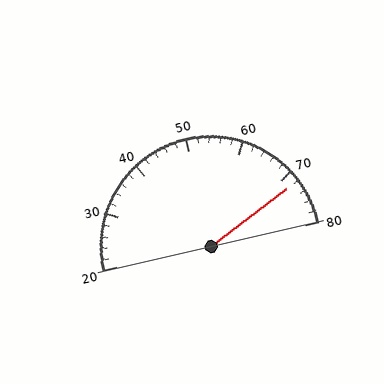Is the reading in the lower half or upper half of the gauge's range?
The reading is in the upper half of the range (20 to 80).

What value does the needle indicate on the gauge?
The needle indicates approximately 72.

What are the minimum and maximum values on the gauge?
The gauge ranges from 20 to 80.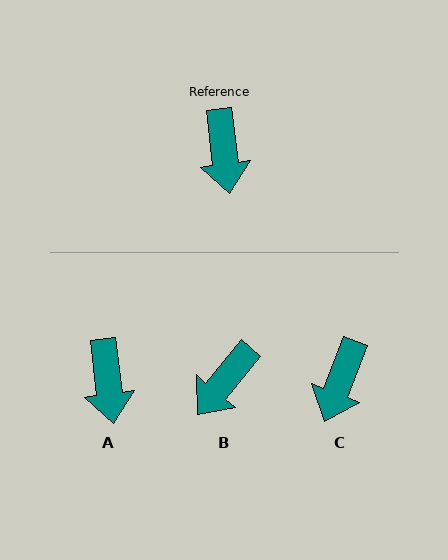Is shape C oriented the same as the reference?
No, it is off by about 28 degrees.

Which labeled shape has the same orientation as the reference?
A.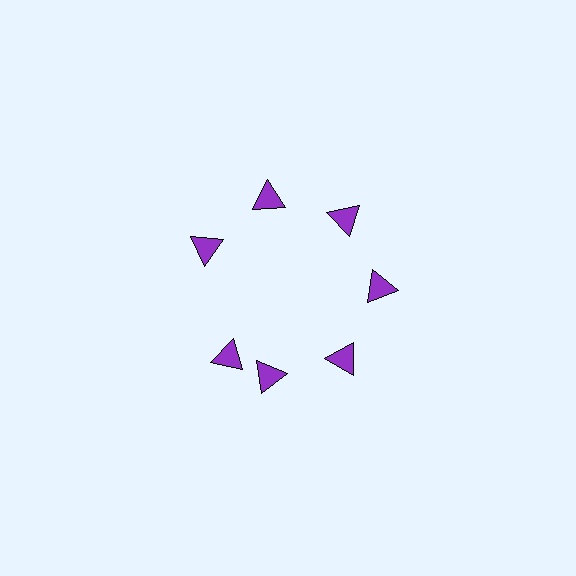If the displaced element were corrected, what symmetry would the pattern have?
It would have 7-fold rotational symmetry — the pattern would map onto itself every 51 degrees.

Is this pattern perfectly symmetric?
No. The 7 purple triangles are arranged in a ring, but one element near the 8 o'clock position is rotated out of alignment along the ring, breaking the 7-fold rotational symmetry.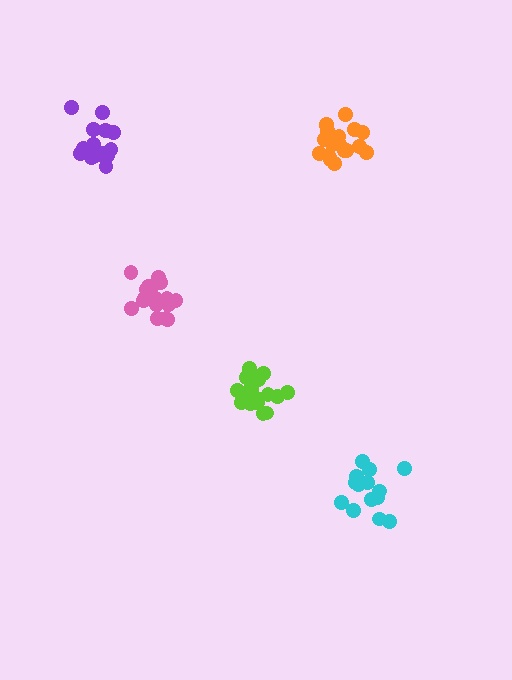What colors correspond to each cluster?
The clusters are colored: pink, lime, orange, cyan, purple.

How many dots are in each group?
Group 1: 19 dots, Group 2: 19 dots, Group 3: 18 dots, Group 4: 14 dots, Group 5: 17 dots (87 total).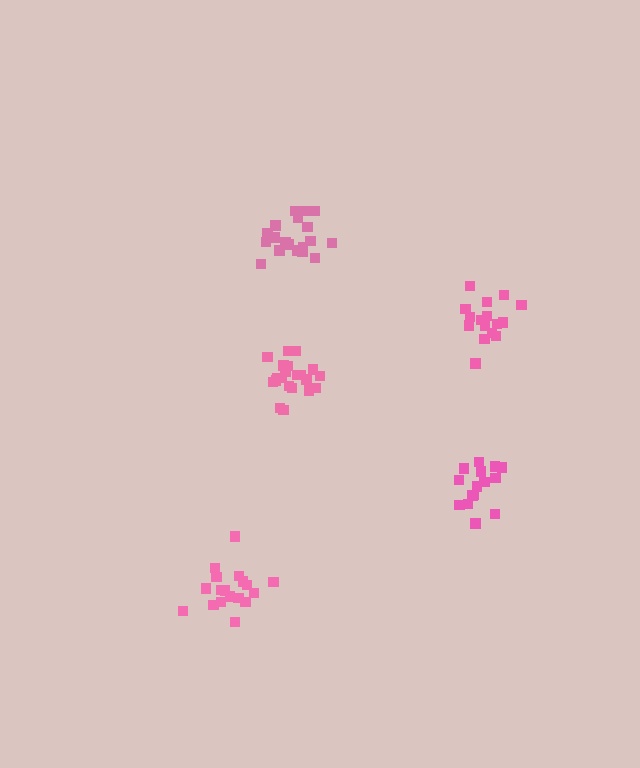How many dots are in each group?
Group 1: 16 dots, Group 2: 19 dots, Group 3: 21 dots, Group 4: 15 dots, Group 5: 19 dots (90 total).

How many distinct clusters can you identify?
There are 5 distinct clusters.